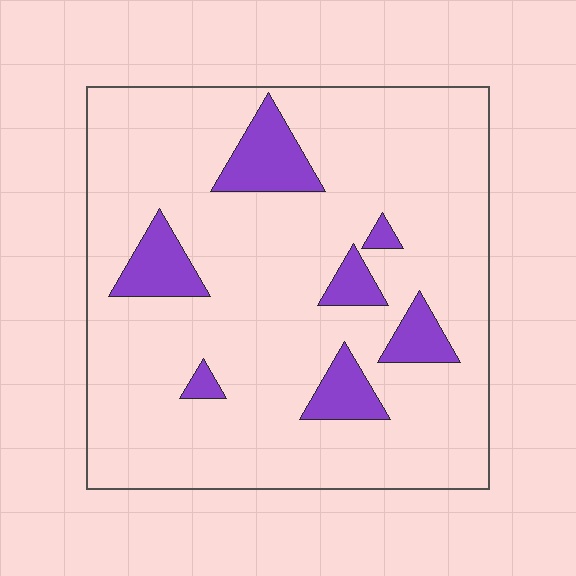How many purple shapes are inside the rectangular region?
7.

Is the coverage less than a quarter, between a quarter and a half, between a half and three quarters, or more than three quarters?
Less than a quarter.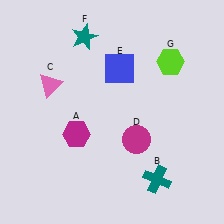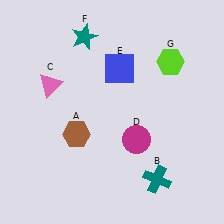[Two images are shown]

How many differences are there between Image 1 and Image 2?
There is 1 difference between the two images.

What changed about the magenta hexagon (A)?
In Image 1, A is magenta. In Image 2, it changed to brown.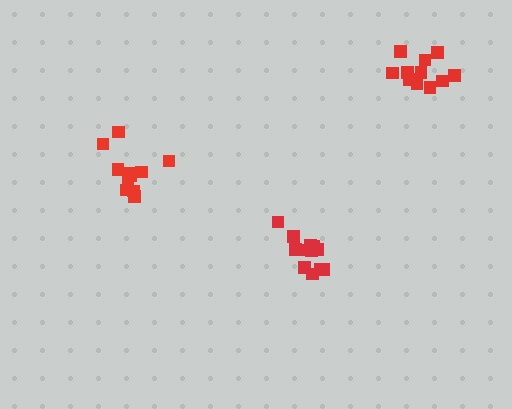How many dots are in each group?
Group 1: 12 dots, Group 2: 11 dots, Group 3: 11 dots (34 total).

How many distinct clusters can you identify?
There are 3 distinct clusters.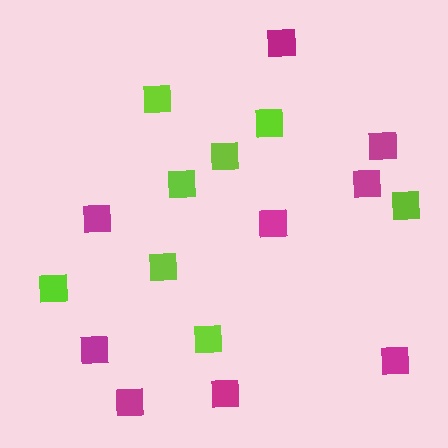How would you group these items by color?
There are 2 groups: one group of magenta squares (9) and one group of lime squares (8).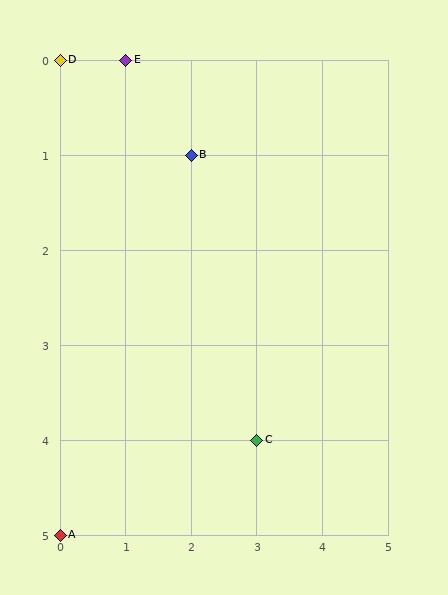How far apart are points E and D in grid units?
Points E and D are 1 column apart.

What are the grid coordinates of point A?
Point A is at grid coordinates (0, 5).